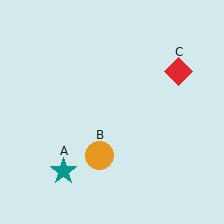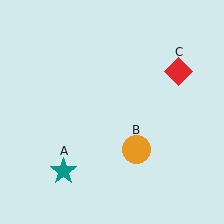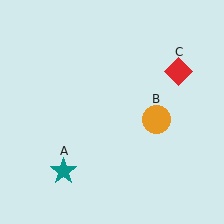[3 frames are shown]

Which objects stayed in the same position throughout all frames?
Teal star (object A) and red diamond (object C) remained stationary.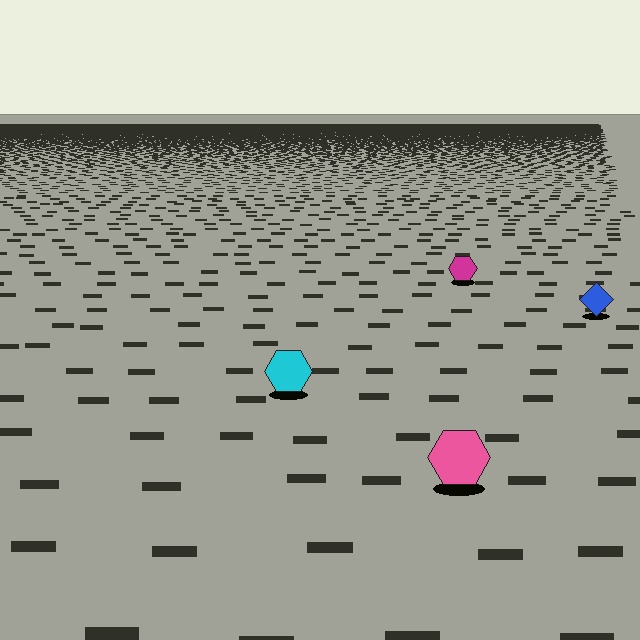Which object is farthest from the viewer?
The magenta hexagon is farthest from the viewer. It appears smaller and the ground texture around it is denser.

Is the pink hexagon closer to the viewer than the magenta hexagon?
Yes. The pink hexagon is closer — you can tell from the texture gradient: the ground texture is coarser near it.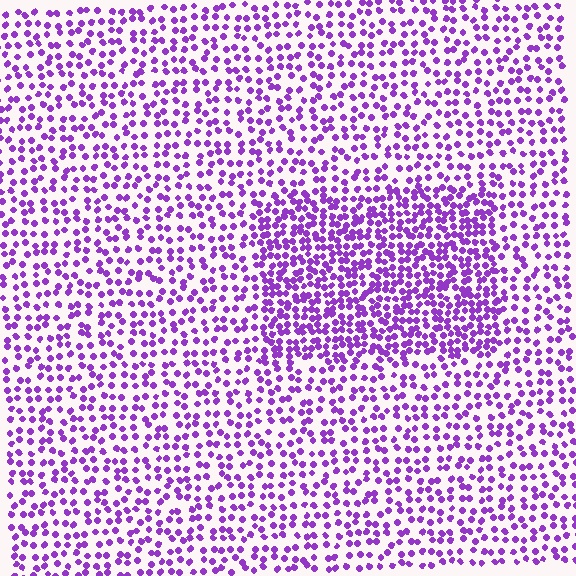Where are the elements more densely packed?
The elements are more densely packed inside the rectangle boundary.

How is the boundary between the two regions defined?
The boundary is defined by a change in element density (approximately 1.9x ratio). All elements are the same color, size, and shape.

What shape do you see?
I see a rectangle.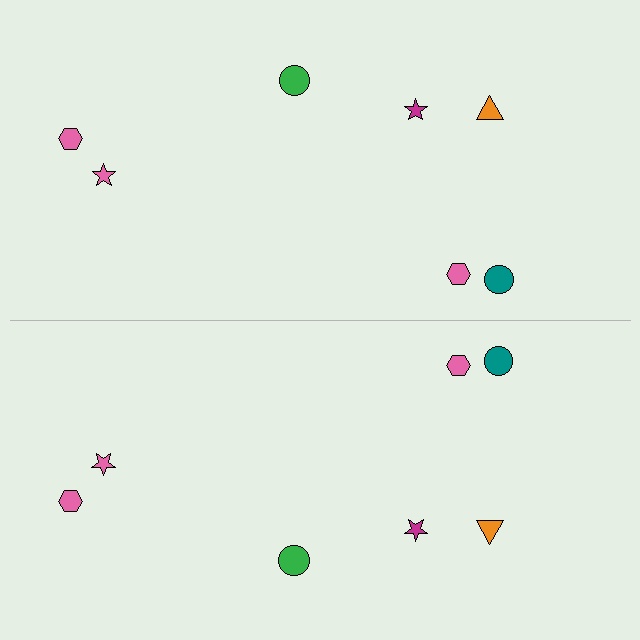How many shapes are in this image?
There are 14 shapes in this image.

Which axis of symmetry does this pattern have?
The pattern has a horizontal axis of symmetry running through the center of the image.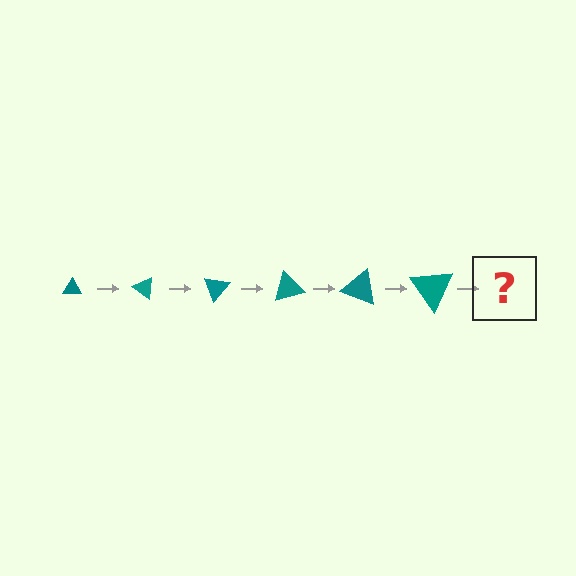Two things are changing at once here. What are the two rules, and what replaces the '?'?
The two rules are that the triangle grows larger each step and it rotates 35 degrees each step. The '?' should be a triangle, larger than the previous one and rotated 210 degrees from the start.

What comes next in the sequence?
The next element should be a triangle, larger than the previous one and rotated 210 degrees from the start.